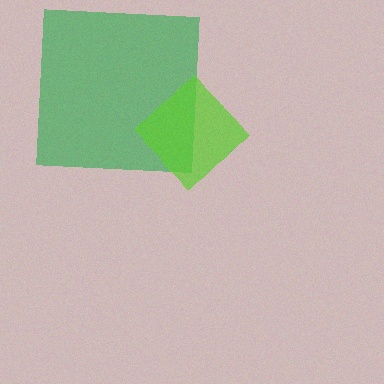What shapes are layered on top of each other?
The layered shapes are: a green square, a lime diamond.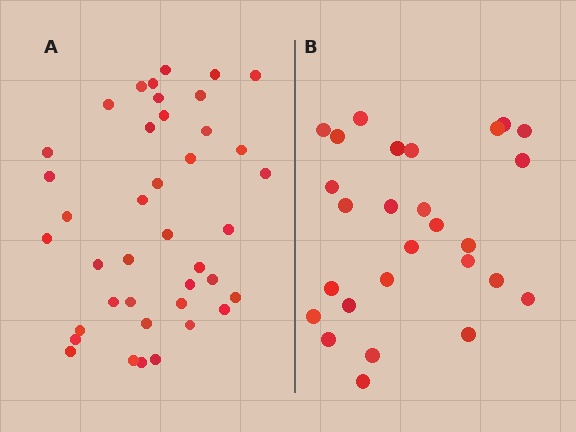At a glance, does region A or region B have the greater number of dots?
Region A (the left region) has more dots.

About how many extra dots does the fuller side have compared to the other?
Region A has approximately 15 more dots than region B.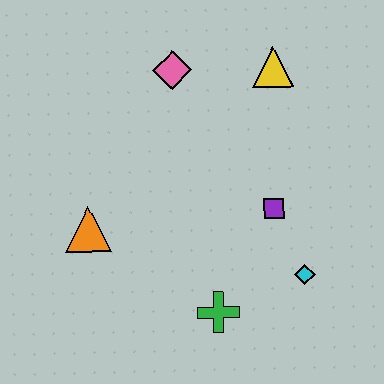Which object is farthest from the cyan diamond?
The pink diamond is farthest from the cyan diamond.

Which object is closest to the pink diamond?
The yellow triangle is closest to the pink diamond.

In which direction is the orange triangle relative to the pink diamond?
The orange triangle is below the pink diamond.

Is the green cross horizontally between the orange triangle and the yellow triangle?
Yes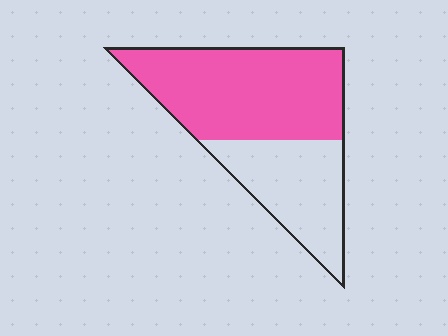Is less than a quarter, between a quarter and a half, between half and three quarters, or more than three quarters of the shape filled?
Between half and three quarters.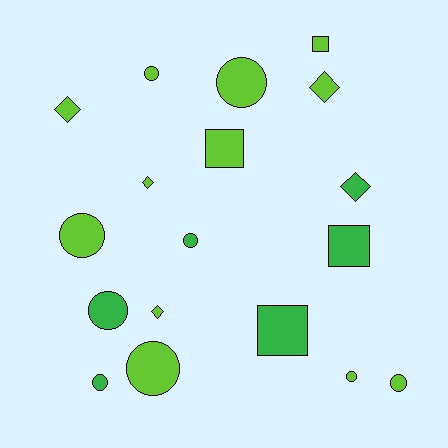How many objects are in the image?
There are 18 objects.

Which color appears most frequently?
Lime, with 12 objects.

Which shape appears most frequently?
Circle, with 9 objects.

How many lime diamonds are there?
There are 4 lime diamonds.